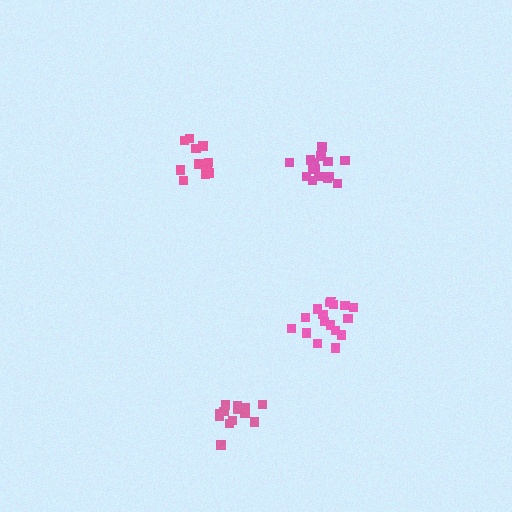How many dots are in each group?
Group 1: 16 dots, Group 2: 11 dots, Group 3: 13 dots, Group 4: 16 dots (56 total).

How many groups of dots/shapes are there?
There are 4 groups.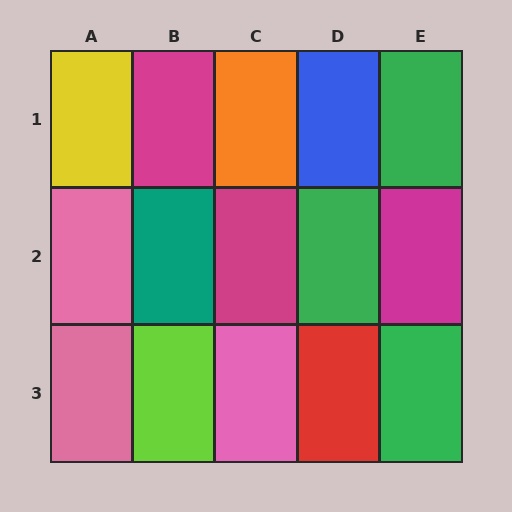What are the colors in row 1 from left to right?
Yellow, magenta, orange, blue, green.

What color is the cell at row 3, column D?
Red.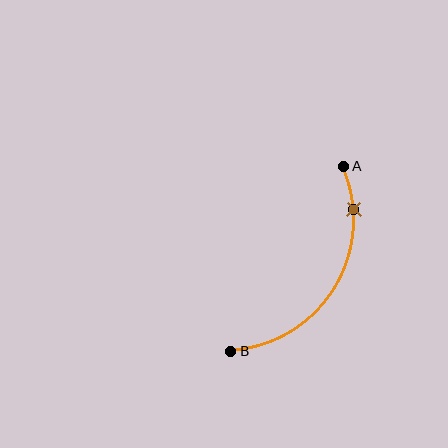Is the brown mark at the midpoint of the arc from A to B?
No. The brown mark lies on the arc but is closer to endpoint A. The arc midpoint would be at the point on the curve equidistant along the arc from both A and B.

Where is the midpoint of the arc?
The arc midpoint is the point on the curve farthest from the straight line joining A and B. It sits to the right of that line.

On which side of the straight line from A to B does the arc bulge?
The arc bulges to the right of the straight line connecting A and B.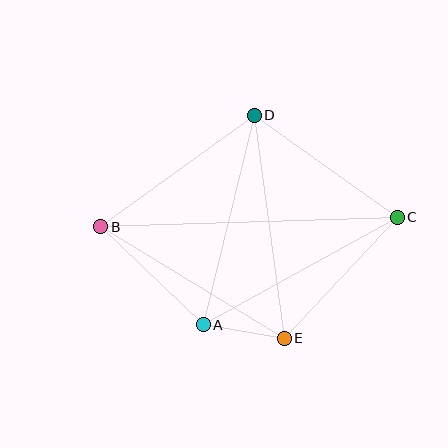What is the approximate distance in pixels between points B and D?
The distance between B and D is approximately 190 pixels.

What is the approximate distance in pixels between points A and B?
The distance between A and B is approximately 142 pixels.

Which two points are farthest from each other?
Points B and C are farthest from each other.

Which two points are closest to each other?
Points A and E are closest to each other.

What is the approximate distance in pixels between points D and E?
The distance between D and E is approximately 225 pixels.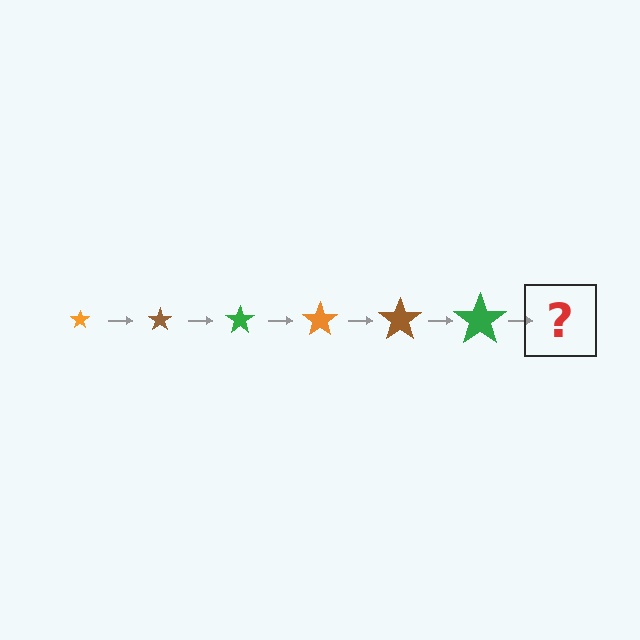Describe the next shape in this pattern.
It should be an orange star, larger than the previous one.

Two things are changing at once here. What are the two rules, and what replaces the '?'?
The two rules are that the star grows larger each step and the color cycles through orange, brown, and green. The '?' should be an orange star, larger than the previous one.